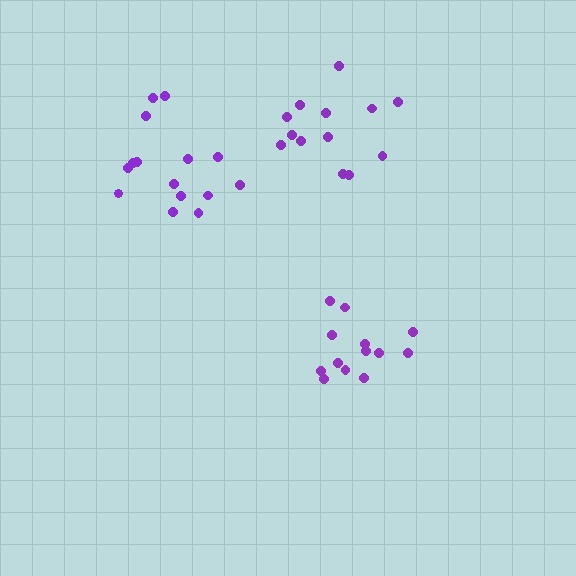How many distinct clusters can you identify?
There are 3 distinct clusters.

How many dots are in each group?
Group 1: 14 dots, Group 2: 13 dots, Group 3: 14 dots (41 total).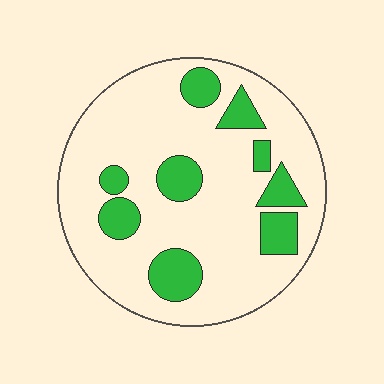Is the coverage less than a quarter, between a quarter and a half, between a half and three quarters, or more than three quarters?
Less than a quarter.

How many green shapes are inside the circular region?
9.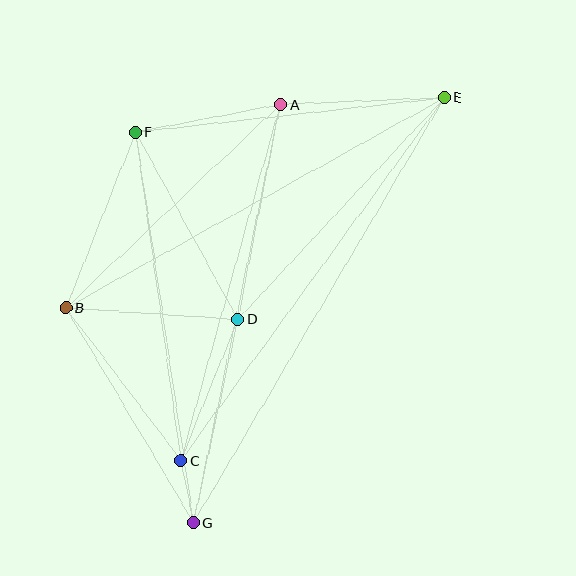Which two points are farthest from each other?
Points E and G are farthest from each other.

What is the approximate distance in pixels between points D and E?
The distance between D and E is approximately 303 pixels.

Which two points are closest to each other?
Points C and G are closest to each other.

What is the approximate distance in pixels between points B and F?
The distance between B and F is approximately 188 pixels.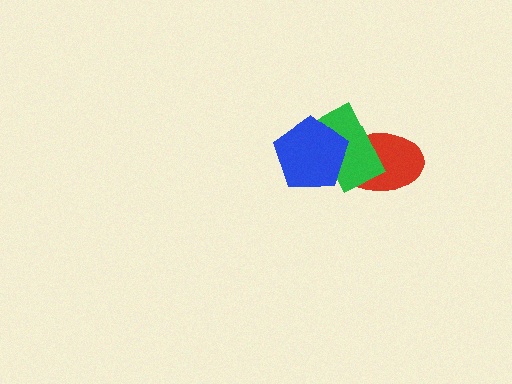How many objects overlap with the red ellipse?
2 objects overlap with the red ellipse.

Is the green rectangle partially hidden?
Yes, it is partially covered by another shape.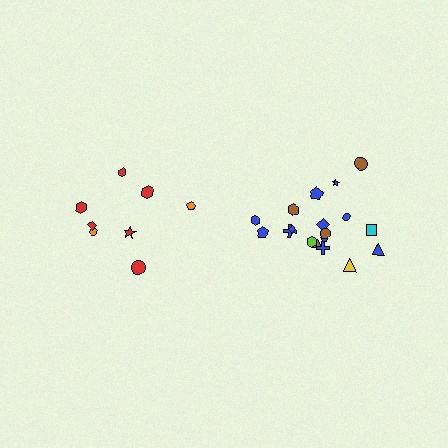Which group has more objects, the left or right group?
The right group.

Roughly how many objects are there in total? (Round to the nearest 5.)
Roughly 25 objects in total.